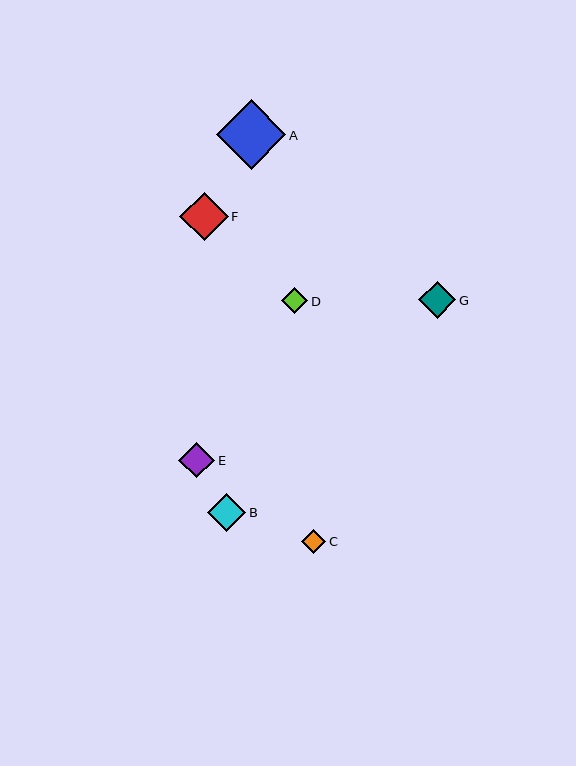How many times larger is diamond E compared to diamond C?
Diamond E is approximately 1.4 times the size of diamond C.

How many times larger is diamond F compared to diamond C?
Diamond F is approximately 1.9 times the size of diamond C.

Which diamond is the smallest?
Diamond C is the smallest with a size of approximately 25 pixels.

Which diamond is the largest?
Diamond A is the largest with a size of approximately 70 pixels.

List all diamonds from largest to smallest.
From largest to smallest: A, F, B, G, E, D, C.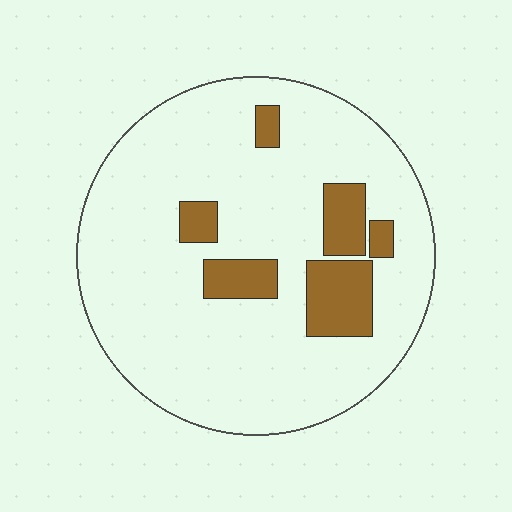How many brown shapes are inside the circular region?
6.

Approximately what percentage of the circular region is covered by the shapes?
Approximately 15%.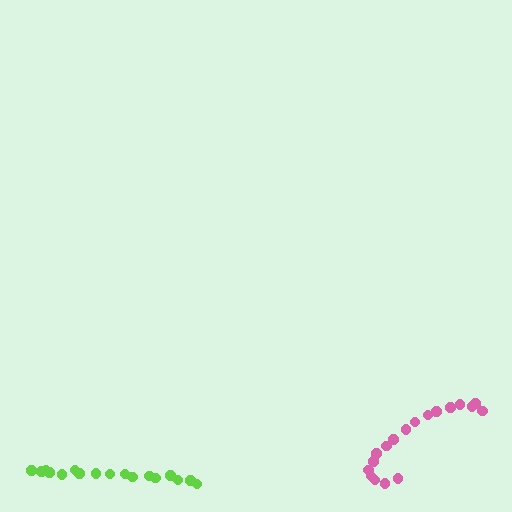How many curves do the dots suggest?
There are 2 distinct paths.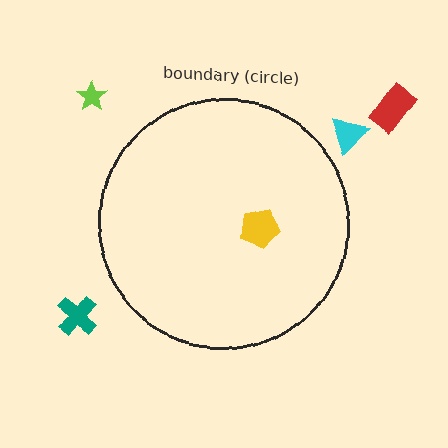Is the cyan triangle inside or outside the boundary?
Outside.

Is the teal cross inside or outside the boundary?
Outside.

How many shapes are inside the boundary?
1 inside, 4 outside.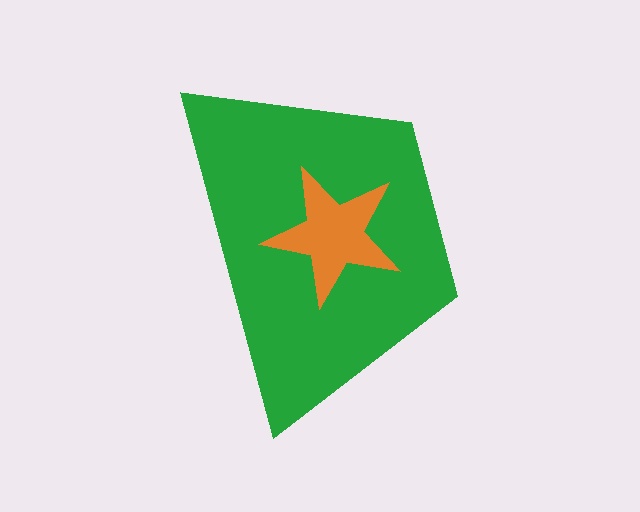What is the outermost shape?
The green trapezoid.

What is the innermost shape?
The orange star.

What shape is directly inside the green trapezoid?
The orange star.